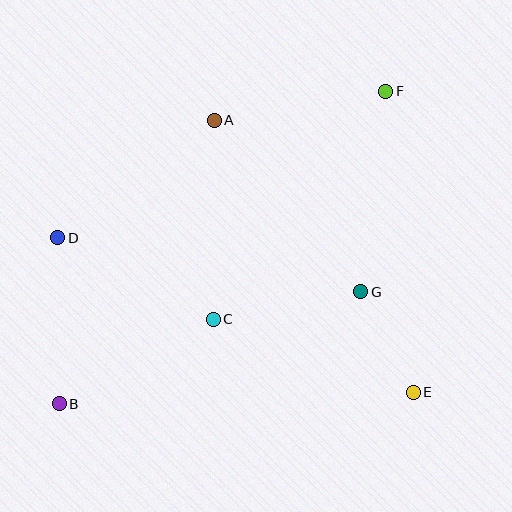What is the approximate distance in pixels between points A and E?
The distance between A and E is approximately 337 pixels.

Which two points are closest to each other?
Points E and G are closest to each other.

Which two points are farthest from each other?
Points B and F are farthest from each other.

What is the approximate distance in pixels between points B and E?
The distance between B and E is approximately 354 pixels.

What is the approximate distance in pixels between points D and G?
The distance between D and G is approximately 308 pixels.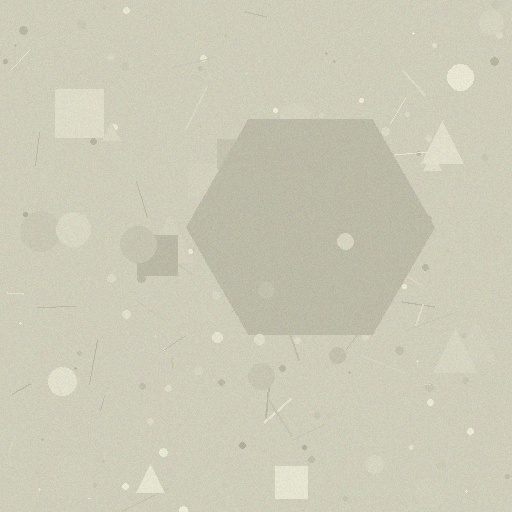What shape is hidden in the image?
A hexagon is hidden in the image.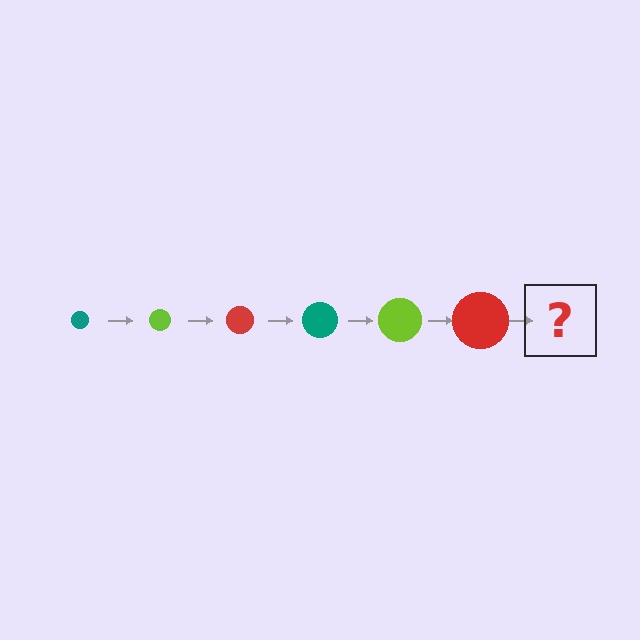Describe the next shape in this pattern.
It should be a teal circle, larger than the previous one.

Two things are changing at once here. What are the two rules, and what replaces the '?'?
The two rules are that the circle grows larger each step and the color cycles through teal, lime, and red. The '?' should be a teal circle, larger than the previous one.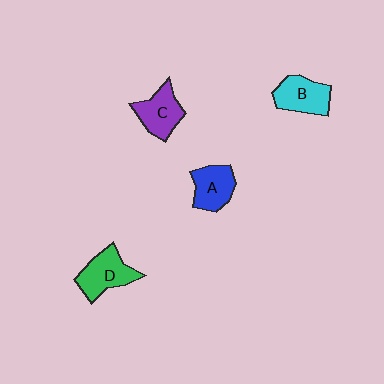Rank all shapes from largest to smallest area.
From largest to smallest: D (green), B (cyan), C (purple), A (blue).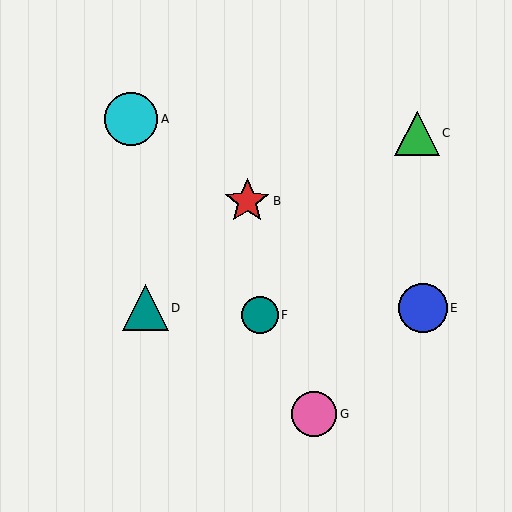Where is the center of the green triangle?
The center of the green triangle is at (417, 133).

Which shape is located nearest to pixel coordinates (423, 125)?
The green triangle (labeled C) at (417, 133) is nearest to that location.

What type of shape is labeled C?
Shape C is a green triangle.